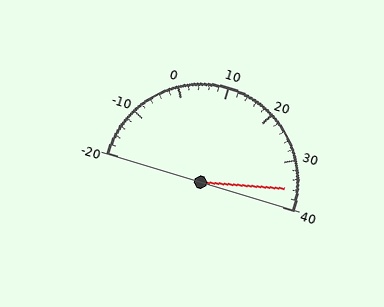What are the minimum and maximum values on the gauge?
The gauge ranges from -20 to 40.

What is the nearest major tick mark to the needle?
The nearest major tick mark is 40.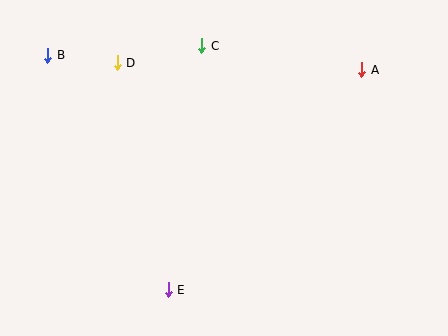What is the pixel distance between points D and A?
The distance between D and A is 245 pixels.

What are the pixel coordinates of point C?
Point C is at (202, 46).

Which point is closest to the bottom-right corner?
Point A is closest to the bottom-right corner.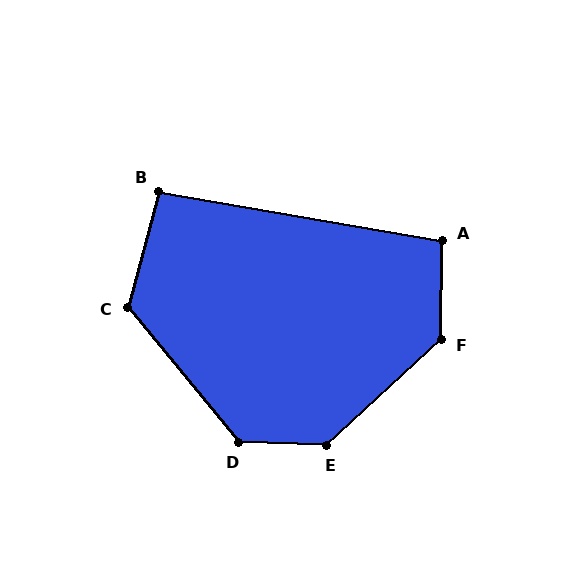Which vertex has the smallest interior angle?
B, at approximately 95 degrees.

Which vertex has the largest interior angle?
E, at approximately 135 degrees.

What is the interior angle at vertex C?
Approximately 125 degrees (obtuse).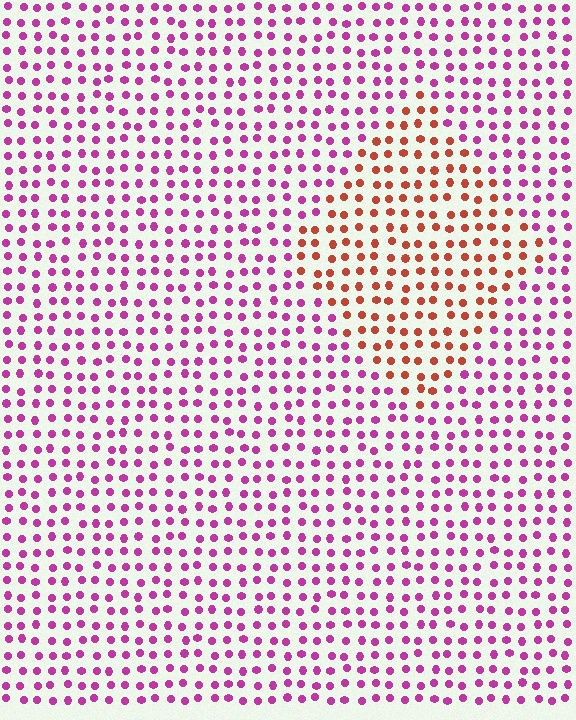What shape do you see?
I see a diamond.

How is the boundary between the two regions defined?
The boundary is defined purely by a slight shift in hue (about 54 degrees). Spacing, size, and orientation are identical on both sides.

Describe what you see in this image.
The image is filled with small magenta elements in a uniform arrangement. A diamond-shaped region is visible where the elements are tinted to a slightly different hue, forming a subtle color boundary.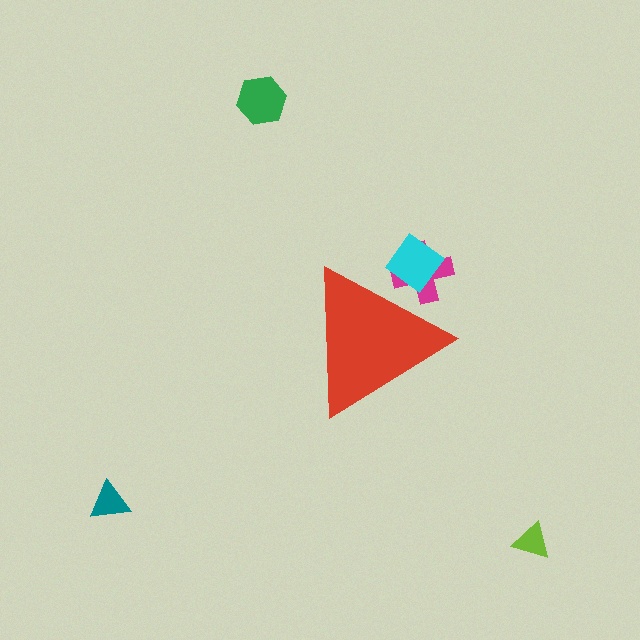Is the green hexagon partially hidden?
No, the green hexagon is fully visible.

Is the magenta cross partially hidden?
Yes, the magenta cross is partially hidden behind the red triangle.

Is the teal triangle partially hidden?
No, the teal triangle is fully visible.